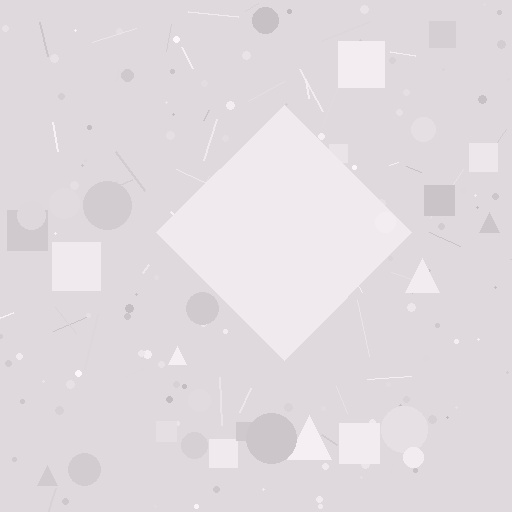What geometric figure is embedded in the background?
A diamond is embedded in the background.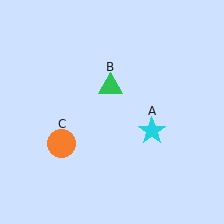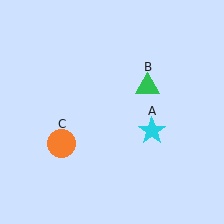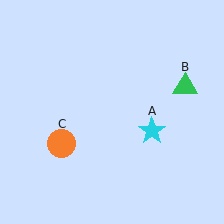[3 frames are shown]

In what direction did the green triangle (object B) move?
The green triangle (object B) moved right.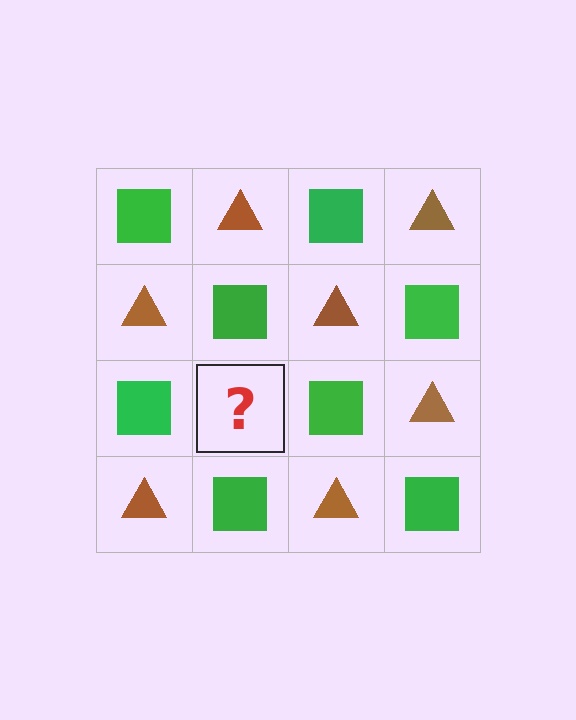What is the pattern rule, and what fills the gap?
The rule is that it alternates green square and brown triangle in a checkerboard pattern. The gap should be filled with a brown triangle.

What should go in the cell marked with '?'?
The missing cell should contain a brown triangle.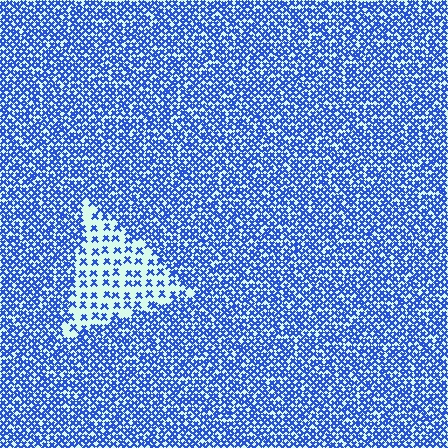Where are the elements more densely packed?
The elements are more densely packed outside the triangle boundary.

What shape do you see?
I see a triangle.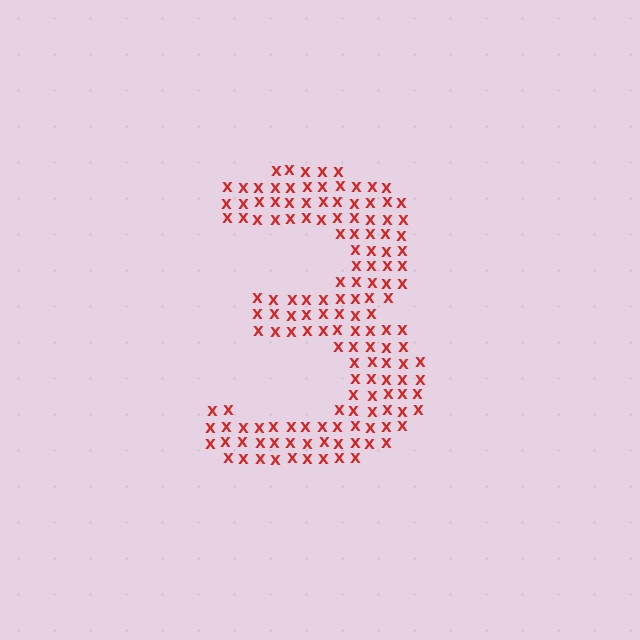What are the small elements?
The small elements are letter X's.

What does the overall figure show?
The overall figure shows the digit 3.